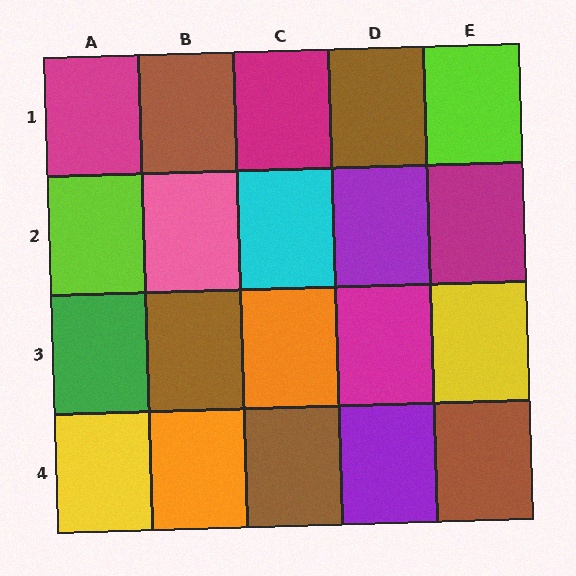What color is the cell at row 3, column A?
Green.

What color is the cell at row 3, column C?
Orange.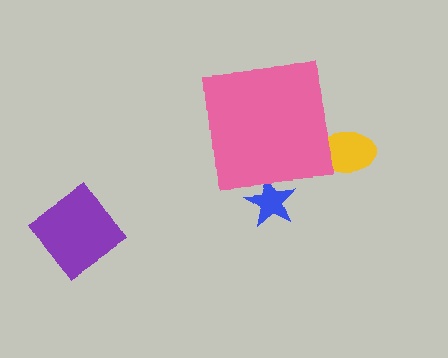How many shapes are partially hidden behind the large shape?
2 shapes are partially hidden.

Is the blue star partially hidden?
Yes, the blue star is partially hidden behind the pink square.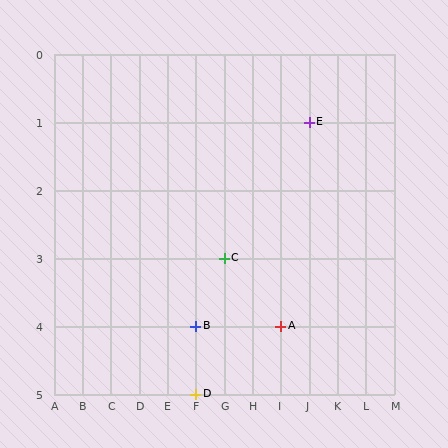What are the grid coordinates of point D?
Point D is at grid coordinates (F, 5).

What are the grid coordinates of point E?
Point E is at grid coordinates (J, 1).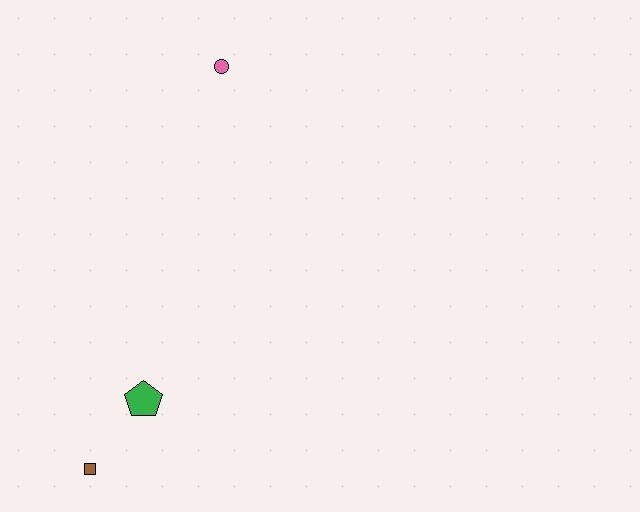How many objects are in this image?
There are 3 objects.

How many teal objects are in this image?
There are no teal objects.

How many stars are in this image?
There are no stars.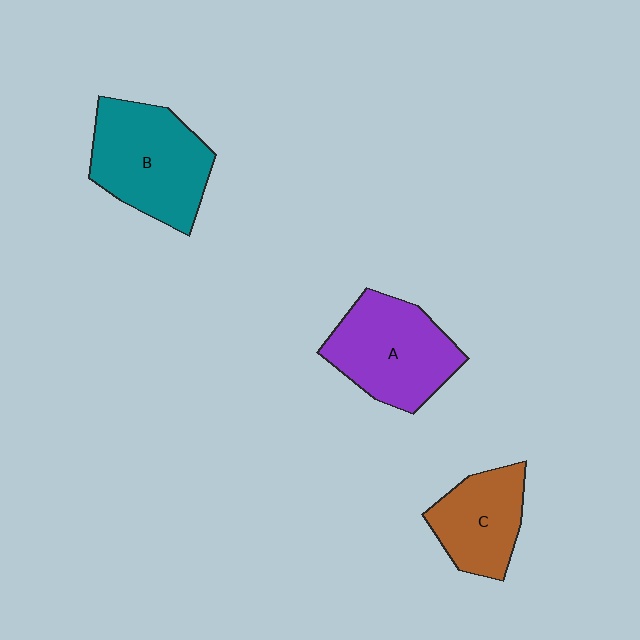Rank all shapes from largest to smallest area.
From largest to smallest: B (teal), A (purple), C (brown).